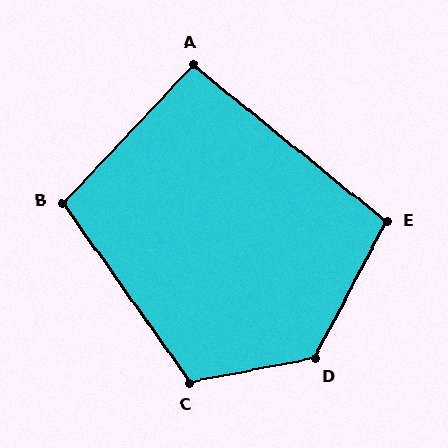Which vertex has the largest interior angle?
D, at approximately 129 degrees.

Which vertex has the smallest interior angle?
A, at approximately 94 degrees.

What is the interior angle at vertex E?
Approximately 102 degrees (obtuse).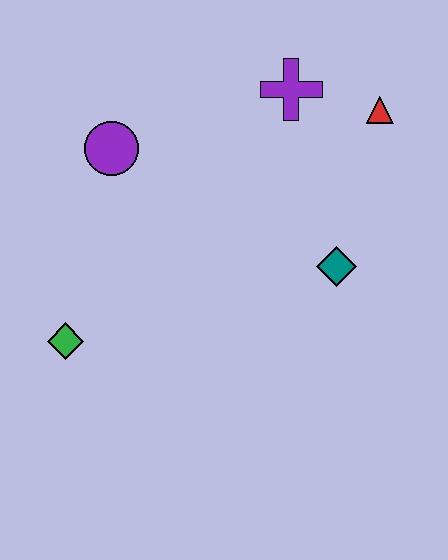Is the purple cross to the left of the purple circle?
No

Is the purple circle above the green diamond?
Yes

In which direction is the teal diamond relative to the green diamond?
The teal diamond is to the right of the green diamond.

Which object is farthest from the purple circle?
The red triangle is farthest from the purple circle.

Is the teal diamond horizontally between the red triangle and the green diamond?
Yes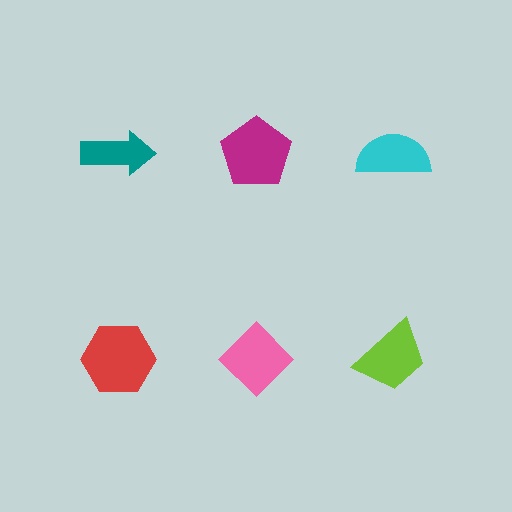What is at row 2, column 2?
A pink diamond.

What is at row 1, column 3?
A cyan semicircle.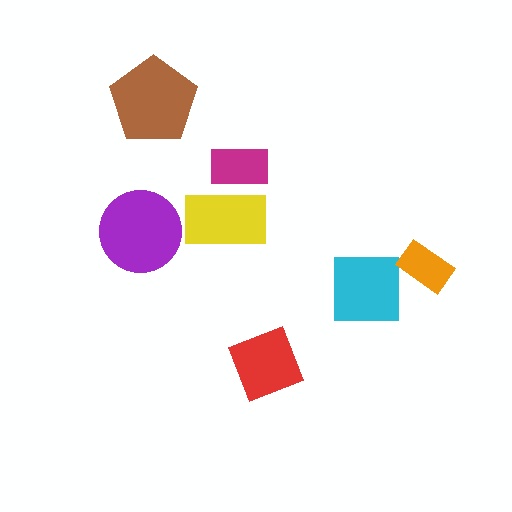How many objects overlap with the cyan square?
0 objects overlap with the cyan square.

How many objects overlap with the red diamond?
0 objects overlap with the red diamond.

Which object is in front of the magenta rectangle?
The yellow rectangle is in front of the magenta rectangle.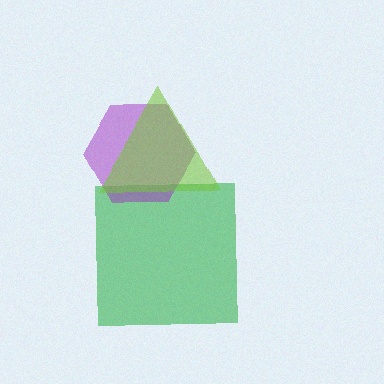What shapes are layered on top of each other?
The layered shapes are: a green square, a purple hexagon, a lime triangle.